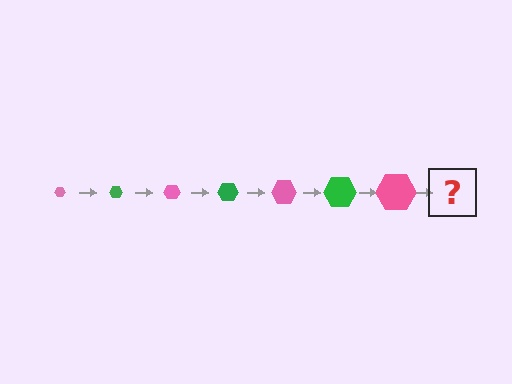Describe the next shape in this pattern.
It should be a green hexagon, larger than the previous one.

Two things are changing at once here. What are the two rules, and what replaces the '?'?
The two rules are that the hexagon grows larger each step and the color cycles through pink and green. The '?' should be a green hexagon, larger than the previous one.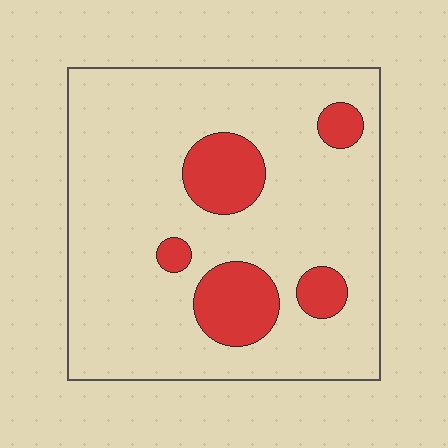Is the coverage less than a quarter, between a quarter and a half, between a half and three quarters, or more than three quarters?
Less than a quarter.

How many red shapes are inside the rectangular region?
5.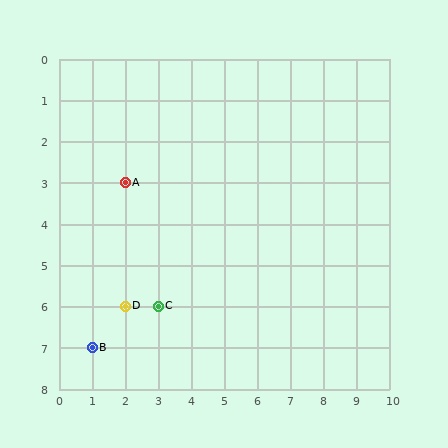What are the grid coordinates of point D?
Point D is at grid coordinates (2, 6).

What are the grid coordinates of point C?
Point C is at grid coordinates (3, 6).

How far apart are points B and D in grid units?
Points B and D are 1 column and 1 row apart (about 1.4 grid units diagonally).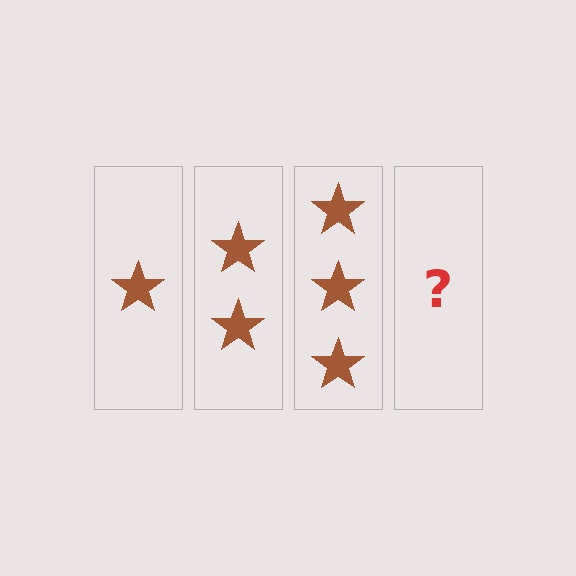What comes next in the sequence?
The next element should be 4 stars.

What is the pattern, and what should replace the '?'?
The pattern is that each step adds one more star. The '?' should be 4 stars.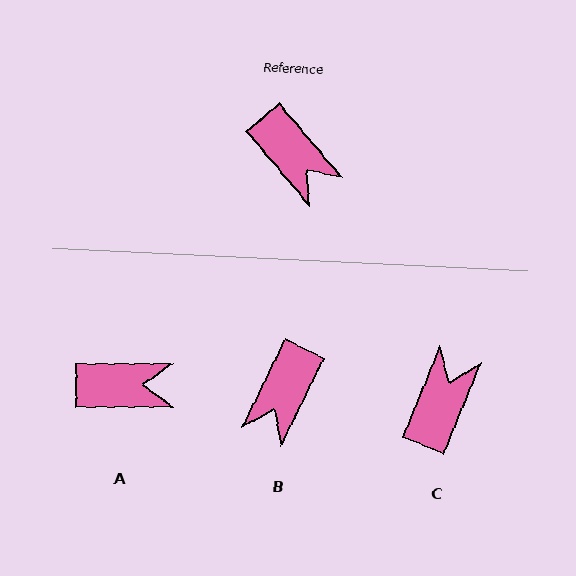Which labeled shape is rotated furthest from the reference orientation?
C, about 118 degrees away.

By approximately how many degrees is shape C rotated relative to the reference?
Approximately 118 degrees counter-clockwise.